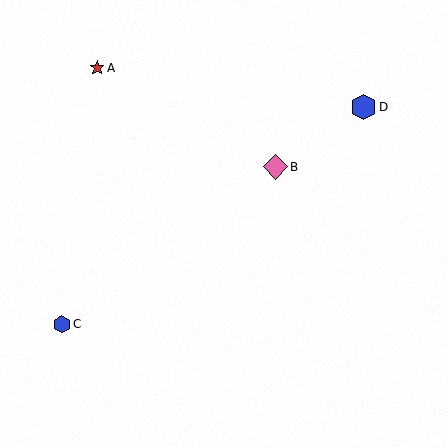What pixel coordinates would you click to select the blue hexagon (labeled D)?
Click at (364, 107) to select the blue hexagon D.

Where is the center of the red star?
The center of the red star is at (97, 68).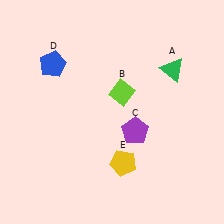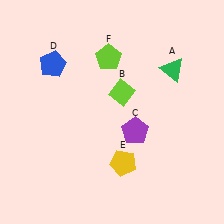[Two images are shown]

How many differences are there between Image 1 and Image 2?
There is 1 difference between the two images.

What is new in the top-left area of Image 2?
A lime pentagon (F) was added in the top-left area of Image 2.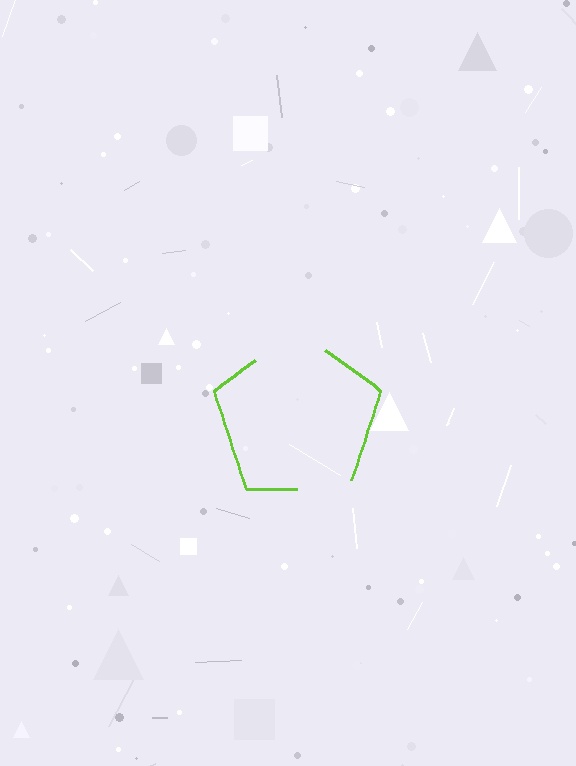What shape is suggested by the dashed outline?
The dashed outline suggests a pentagon.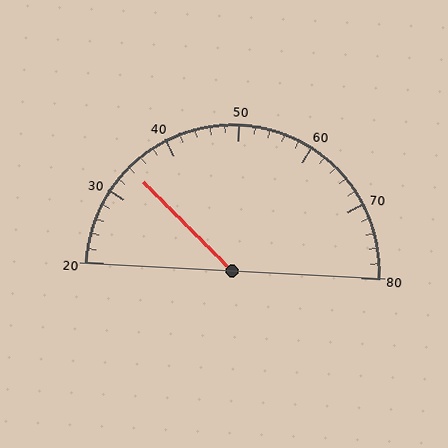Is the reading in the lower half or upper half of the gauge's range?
The reading is in the lower half of the range (20 to 80).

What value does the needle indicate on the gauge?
The needle indicates approximately 34.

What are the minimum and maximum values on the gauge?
The gauge ranges from 20 to 80.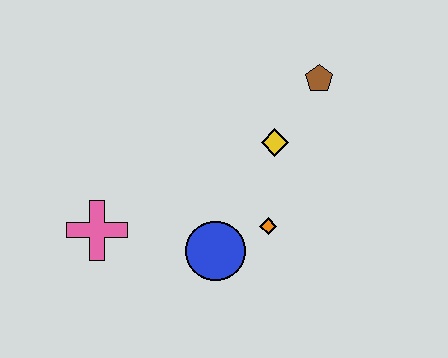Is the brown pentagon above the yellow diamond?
Yes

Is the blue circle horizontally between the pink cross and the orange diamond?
Yes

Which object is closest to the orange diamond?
The blue circle is closest to the orange diamond.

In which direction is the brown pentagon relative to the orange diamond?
The brown pentagon is above the orange diamond.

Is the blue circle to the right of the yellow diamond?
No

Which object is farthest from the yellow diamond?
The pink cross is farthest from the yellow diamond.